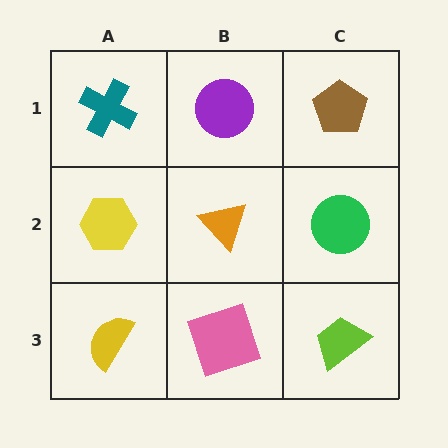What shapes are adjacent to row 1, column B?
An orange triangle (row 2, column B), a teal cross (row 1, column A), a brown pentagon (row 1, column C).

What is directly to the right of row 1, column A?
A purple circle.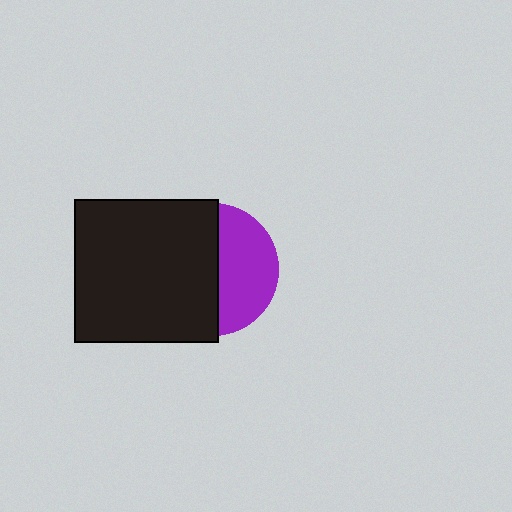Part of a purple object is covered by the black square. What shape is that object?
It is a circle.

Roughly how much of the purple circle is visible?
A small part of it is visible (roughly 43%).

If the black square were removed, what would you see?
You would see the complete purple circle.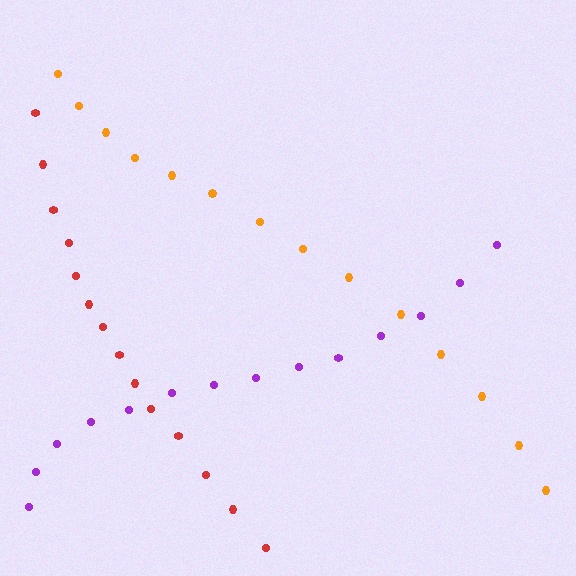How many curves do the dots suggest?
There are 3 distinct paths.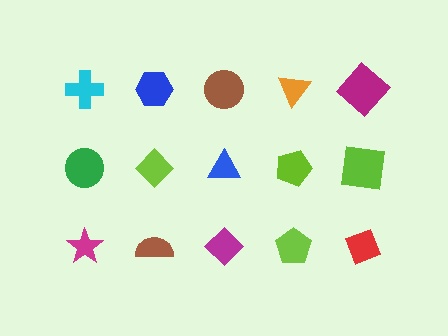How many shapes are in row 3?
5 shapes.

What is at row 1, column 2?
A blue hexagon.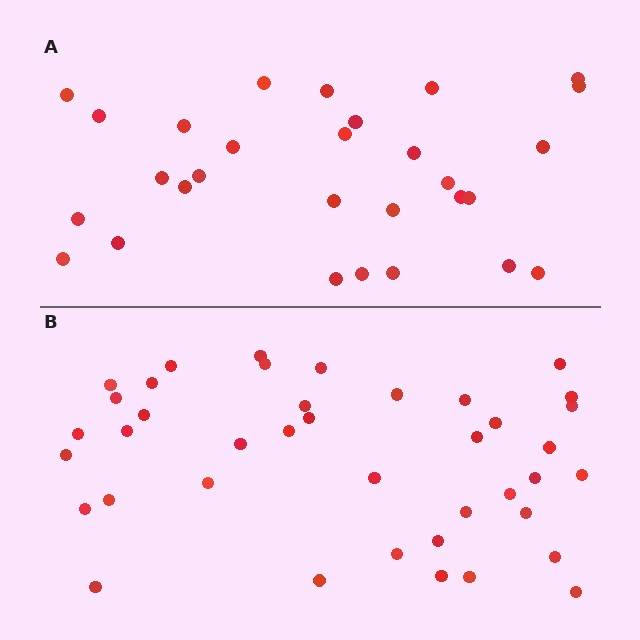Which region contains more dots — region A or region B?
Region B (the bottom region) has more dots.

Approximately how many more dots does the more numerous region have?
Region B has roughly 12 or so more dots than region A.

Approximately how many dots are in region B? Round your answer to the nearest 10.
About 40 dots.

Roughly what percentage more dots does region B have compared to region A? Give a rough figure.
About 40% more.